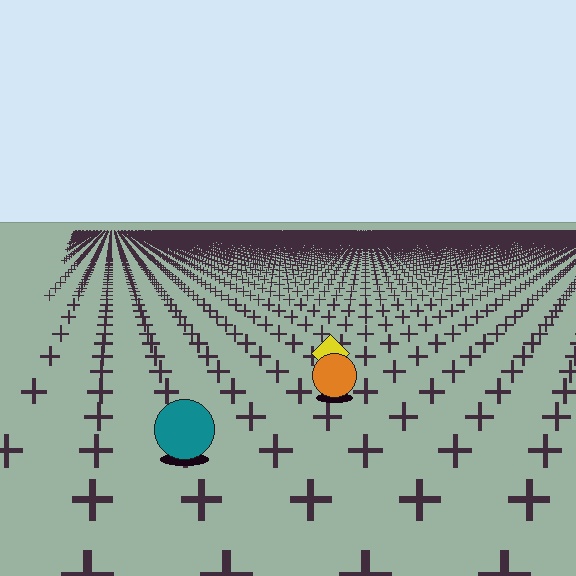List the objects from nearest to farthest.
From nearest to farthest: the teal circle, the orange circle, the yellow diamond.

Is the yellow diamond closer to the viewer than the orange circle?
No. The orange circle is closer — you can tell from the texture gradient: the ground texture is coarser near it.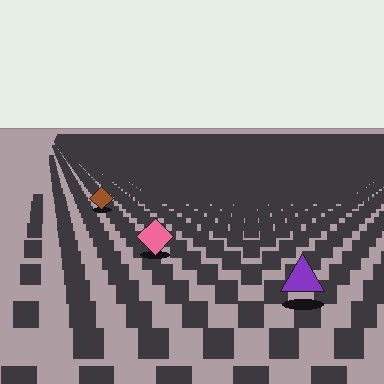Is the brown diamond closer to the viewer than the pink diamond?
No. The pink diamond is closer — you can tell from the texture gradient: the ground texture is coarser near it.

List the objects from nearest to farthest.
From nearest to farthest: the purple triangle, the pink diamond, the brown diamond.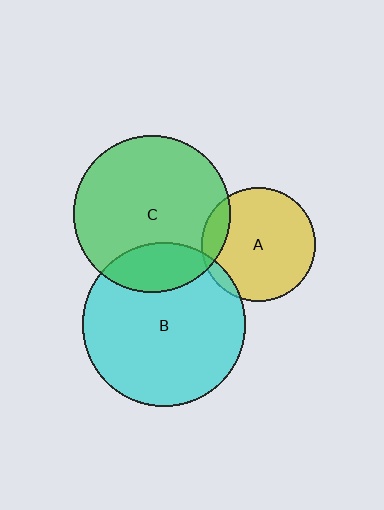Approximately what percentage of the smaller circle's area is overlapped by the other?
Approximately 20%.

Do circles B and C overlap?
Yes.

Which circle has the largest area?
Circle B (cyan).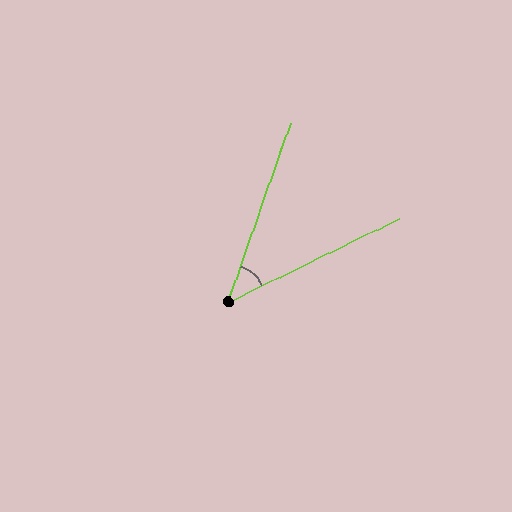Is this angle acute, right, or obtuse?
It is acute.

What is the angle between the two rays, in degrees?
Approximately 44 degrees.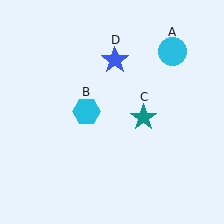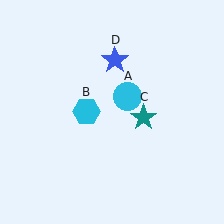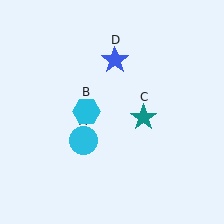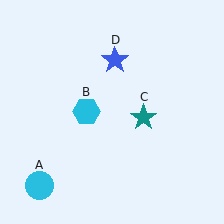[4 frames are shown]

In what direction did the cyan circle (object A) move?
The cyan circle (object A) moved down and to the left.